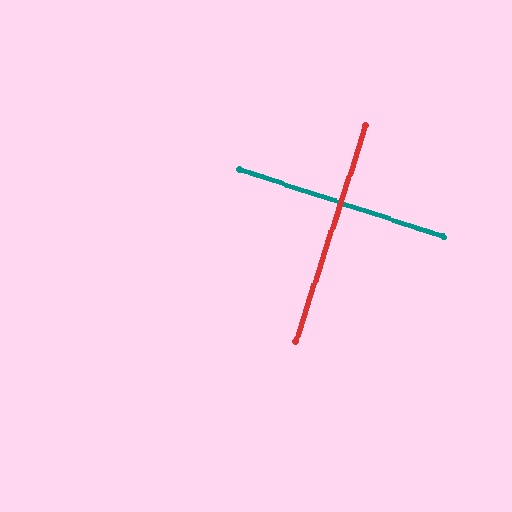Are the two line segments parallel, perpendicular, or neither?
Perpendicular — they meet at approximately 90°.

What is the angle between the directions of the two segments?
Approximately 90 degrees.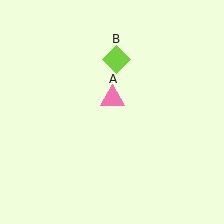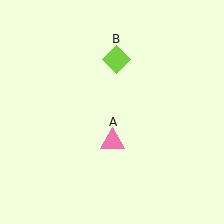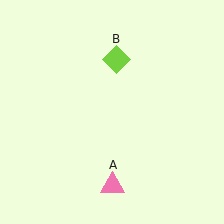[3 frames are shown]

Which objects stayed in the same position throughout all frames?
Lime diamond (object B) remained stationary.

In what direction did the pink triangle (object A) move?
The pink triangle (object A) moved down.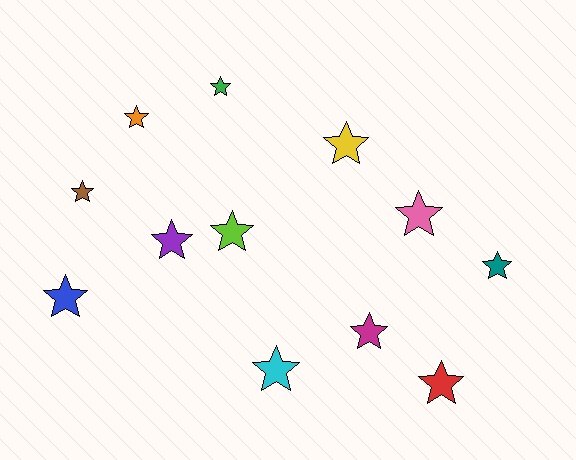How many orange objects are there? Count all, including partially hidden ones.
There is 1 orange object.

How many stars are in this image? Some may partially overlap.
There are 12 stars.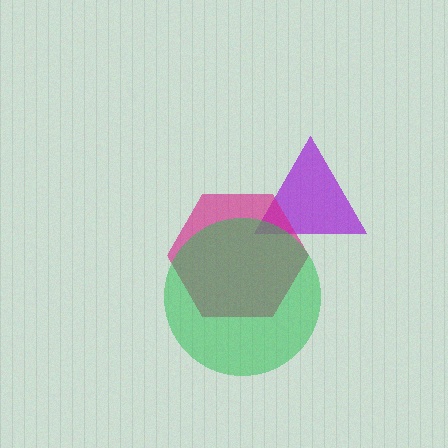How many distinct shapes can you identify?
There are 3 distinct shapes: a purple triangle, a magenta hexagon, a green circle.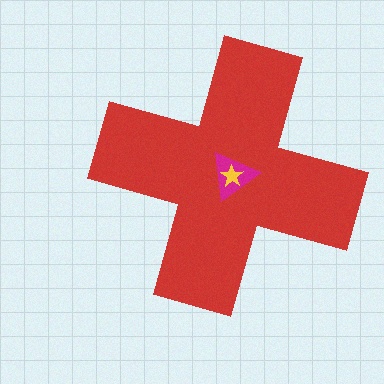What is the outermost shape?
The red cross.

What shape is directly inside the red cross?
The magenta triangle.